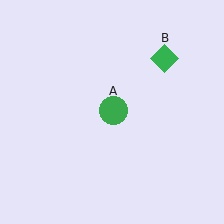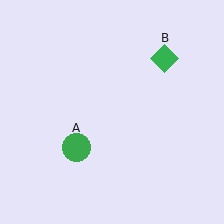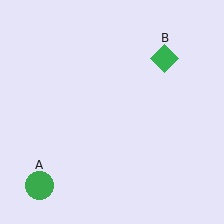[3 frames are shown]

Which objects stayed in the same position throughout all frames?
Green diamond (object B) remained stationary.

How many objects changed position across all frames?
1 object changed position: green circle (object A).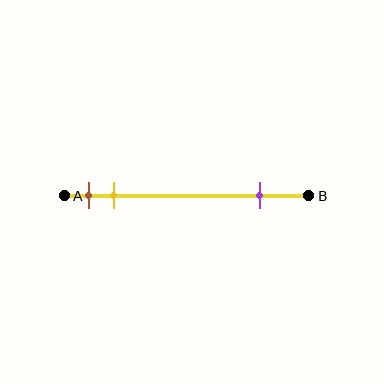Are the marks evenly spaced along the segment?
No, the marks are not evenly spaced.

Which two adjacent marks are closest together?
The brown and yellow marks are the closest adjacent pair.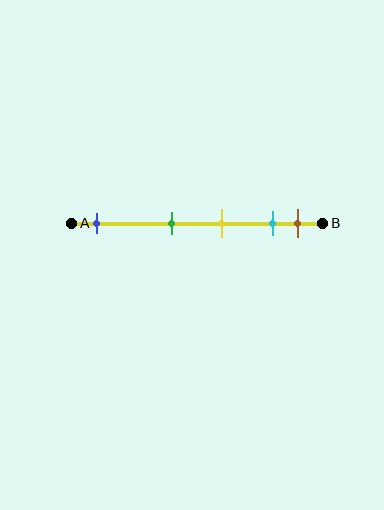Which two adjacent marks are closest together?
The cyan and brown marks are the closest adjacent pair.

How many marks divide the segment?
There are 5 marks dividing the segment.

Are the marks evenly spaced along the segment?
No, the marks are not evenly spaced.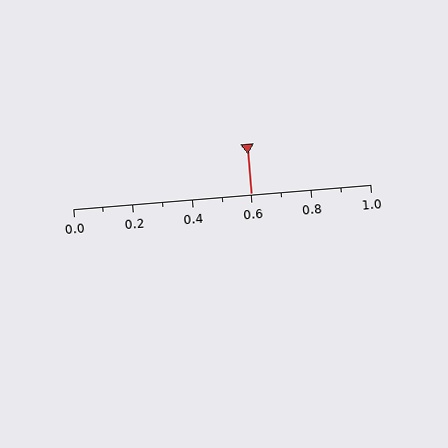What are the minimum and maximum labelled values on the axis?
The axis runs from 0.0 to 1.0.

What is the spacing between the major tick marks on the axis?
The major ticks are spaced 0.2 apart.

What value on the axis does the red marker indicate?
The marker indicates approximately 0.6.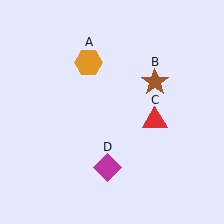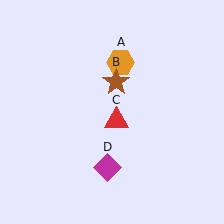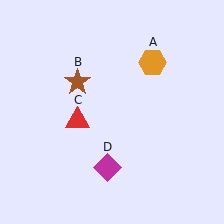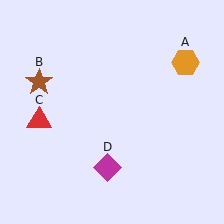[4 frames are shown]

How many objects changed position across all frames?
3 objects changed position: orange hexagon (object A), brown star (object B), red triangle (object C).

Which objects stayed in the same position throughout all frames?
Magenta diamond (object D) remained stationary.